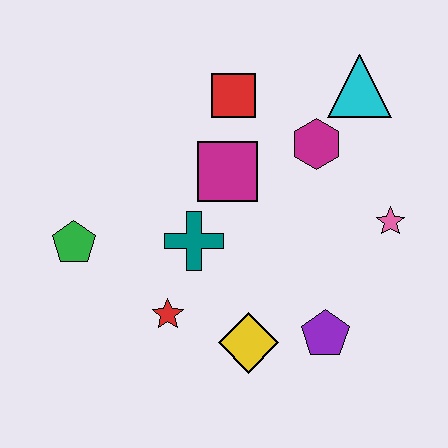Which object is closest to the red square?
The magenta square is closest to the red square.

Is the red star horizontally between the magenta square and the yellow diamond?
No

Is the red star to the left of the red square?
Yes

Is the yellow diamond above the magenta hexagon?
No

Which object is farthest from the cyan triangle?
The green pentagon is farthest from the cyan triangle.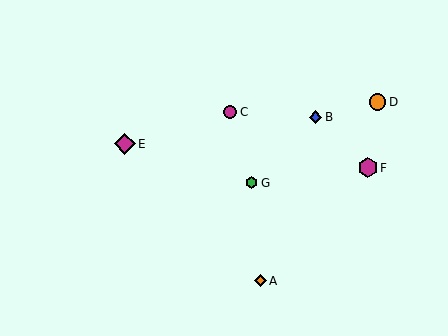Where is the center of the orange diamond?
The center of the orange diamond is at (260, 281).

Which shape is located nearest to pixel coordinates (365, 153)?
The magenta hexagon (labeled F) at (368, 168) is nearest to that location.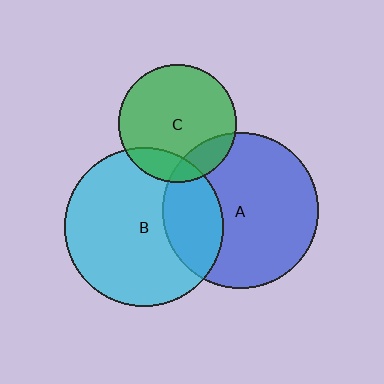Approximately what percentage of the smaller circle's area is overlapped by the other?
Approximately 15%.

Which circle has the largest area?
Circle B (cyan).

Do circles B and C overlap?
Yes.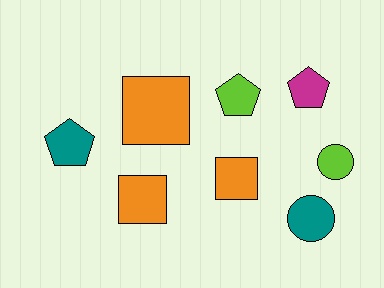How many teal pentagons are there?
There is 1 teal pentagon.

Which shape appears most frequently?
Square, with 3 objects.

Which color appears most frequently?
Orange, with 3 objects.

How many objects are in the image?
There are 8 objects.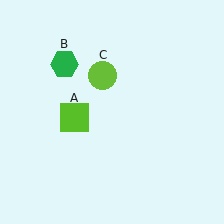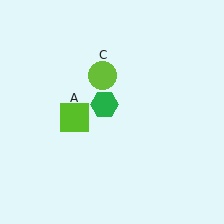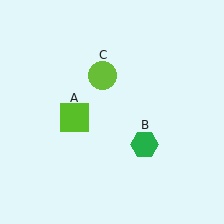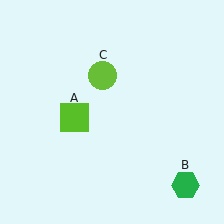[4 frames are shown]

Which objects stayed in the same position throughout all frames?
Lime square (object A) and lime circle (object C) remained stationary.